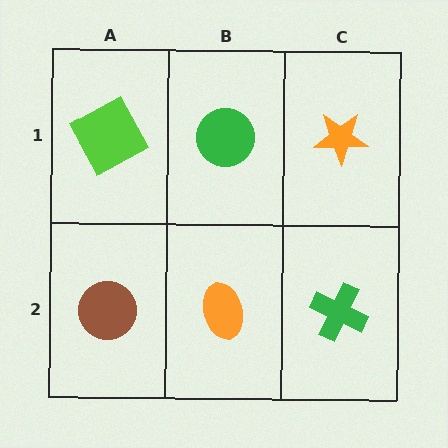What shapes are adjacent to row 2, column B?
A green circle (row 1, column B), a brown circle (row 2, column A), a green cross (row 2, column C).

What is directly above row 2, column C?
An orange star.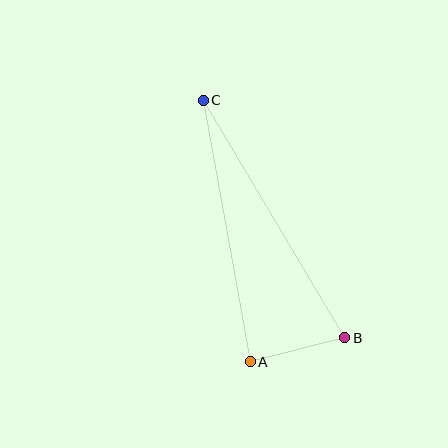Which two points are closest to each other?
Points A and B are closest to each other.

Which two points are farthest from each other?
Points B and C are farthest from each other.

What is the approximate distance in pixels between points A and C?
The distance between A and C is approximately 266 pixels.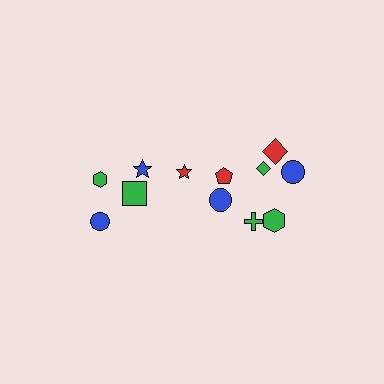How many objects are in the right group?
There are 8 objects.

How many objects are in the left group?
There are 4 objects.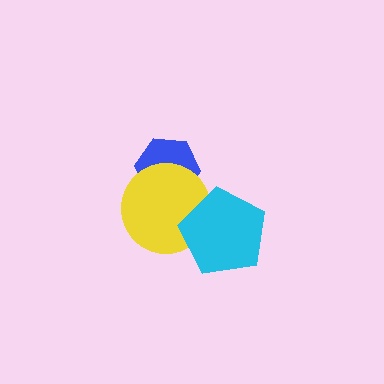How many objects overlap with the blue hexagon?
1 object overlaps with the blue hexagon.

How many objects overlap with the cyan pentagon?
1 object overlaps with the cyan pentagon.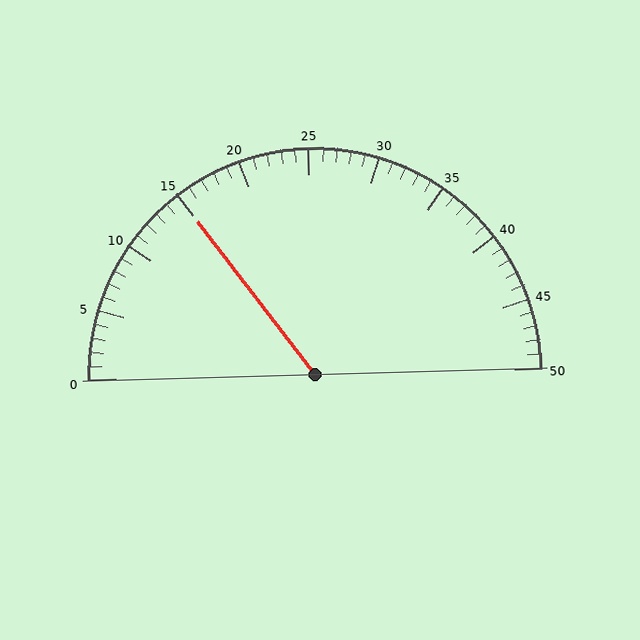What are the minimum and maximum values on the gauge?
The gauge ranges from 0 to 50.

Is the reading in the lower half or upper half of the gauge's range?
The reading is in the lower half of the range (0 to 50).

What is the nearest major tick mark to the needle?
The nearest major tick mark is 15.